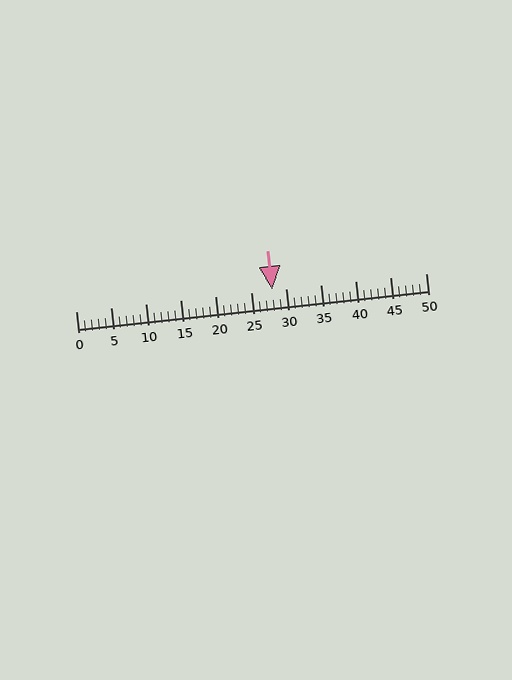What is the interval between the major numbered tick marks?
The major tick marks are spaced 5 units apart.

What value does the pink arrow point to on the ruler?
The pink arrow points to approximately 28.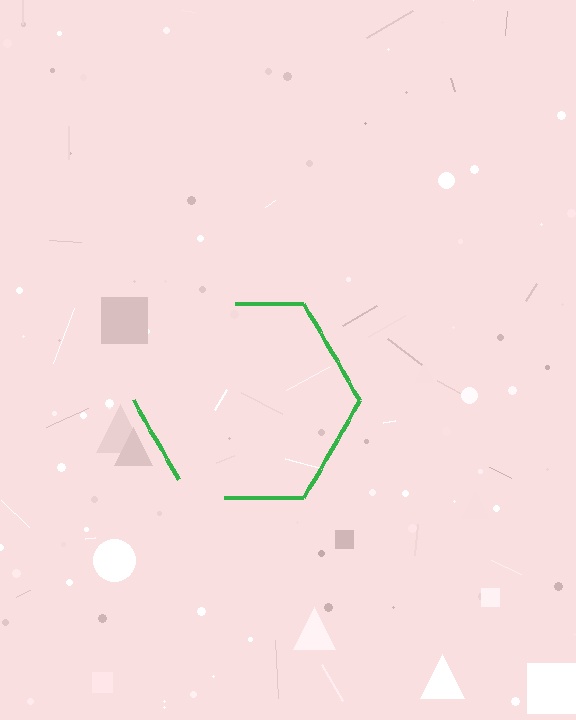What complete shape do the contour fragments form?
The contour fragments form a hexagon.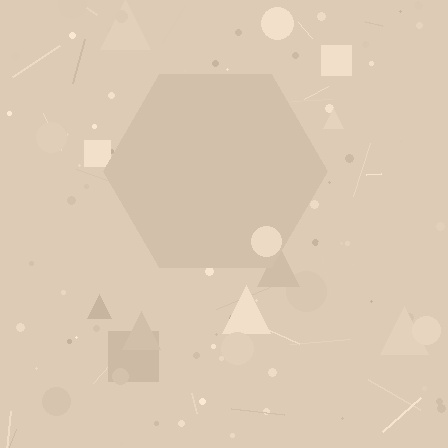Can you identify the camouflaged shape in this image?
The camouflaged shape is a hexagon.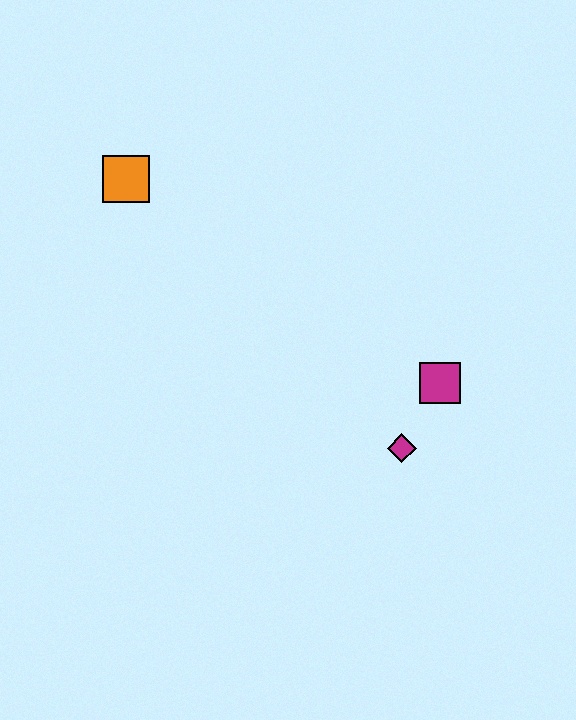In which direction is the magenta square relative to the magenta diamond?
The magenta square is above the magenta diamond.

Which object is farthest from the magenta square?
The orange square is farthest from the magenta square.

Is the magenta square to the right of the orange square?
Yes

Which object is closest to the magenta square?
The magenta diamond is closest to the magenta square.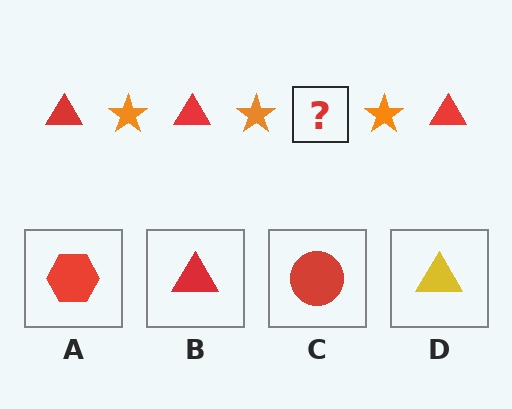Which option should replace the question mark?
Option B.